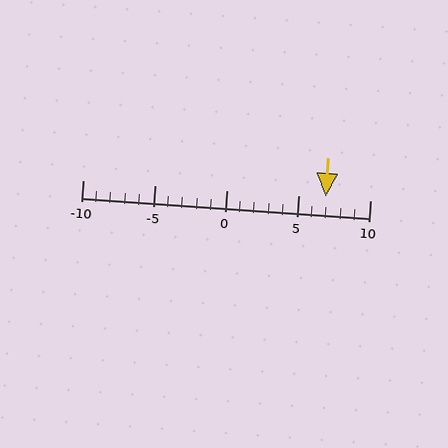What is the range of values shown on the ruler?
The ruler shows values from -10 to 10.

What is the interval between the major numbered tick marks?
The major tick marks are spaced 5 units apart.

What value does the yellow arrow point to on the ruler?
The yellow arrow points to approximately 7.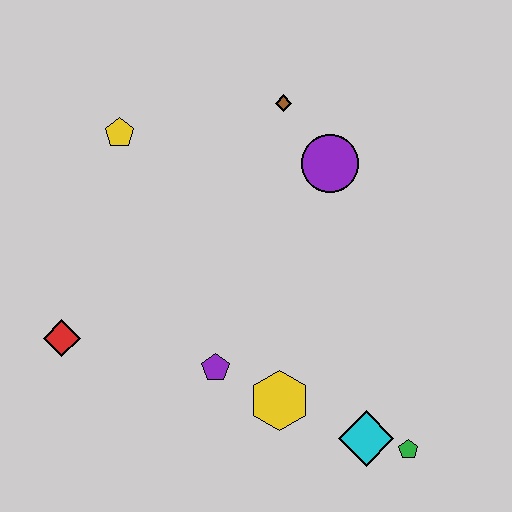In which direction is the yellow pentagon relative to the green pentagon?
The yellow pentagon is above the green pentagon.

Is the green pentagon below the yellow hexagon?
Yes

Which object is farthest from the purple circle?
The red diamond is farthest from the purple circle.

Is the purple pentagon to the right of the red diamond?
Yes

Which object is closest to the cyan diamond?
The green pentagon is closest to the cyan diamond.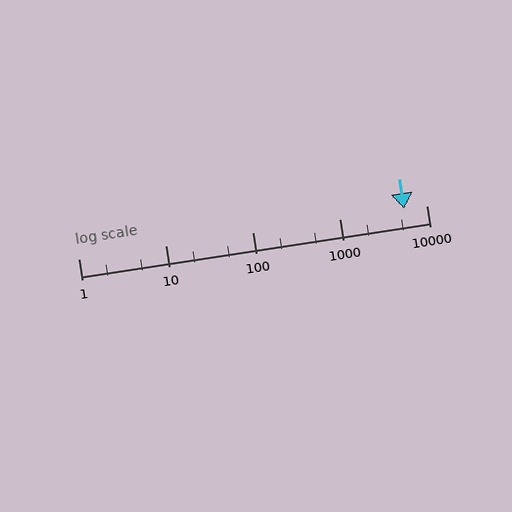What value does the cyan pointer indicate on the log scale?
The pointer indicates approximately 5600.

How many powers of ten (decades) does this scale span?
The scale spans 4 decades, from 1 to 10000.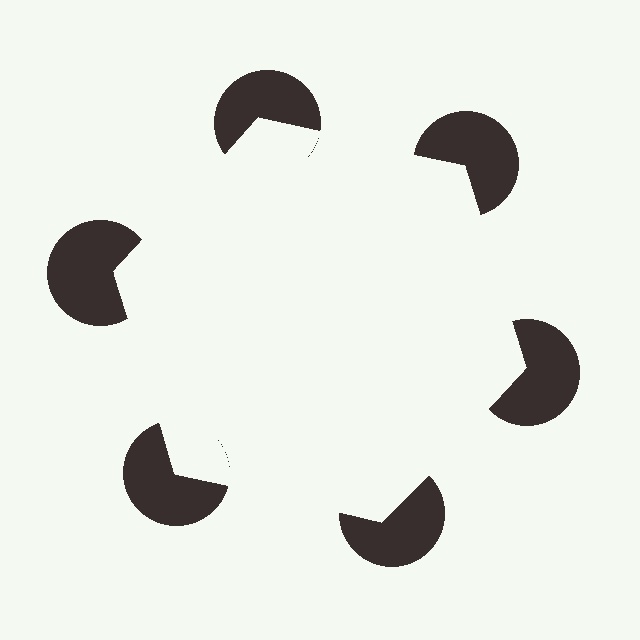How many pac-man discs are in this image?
There are 6 — one at each vertex of the illusory hexagon.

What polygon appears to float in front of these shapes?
An illusory hexagon — its edges are inferred from the aligned wedge cuts in the pac-man discs, not physically drawn.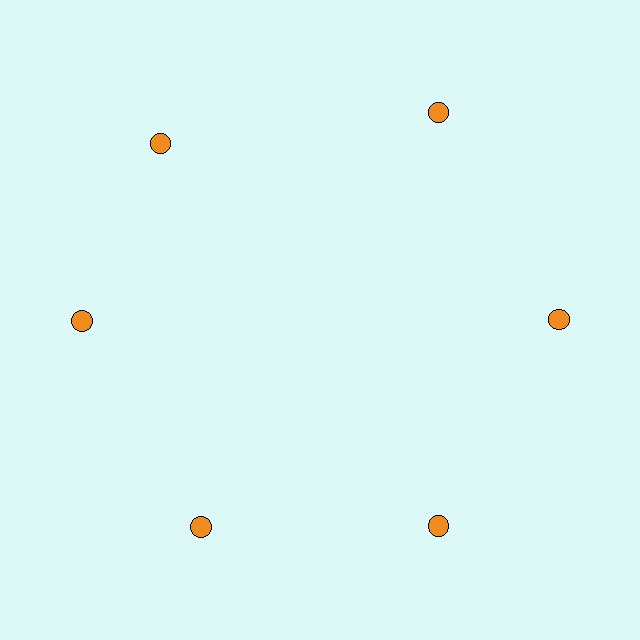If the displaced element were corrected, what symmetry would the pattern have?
It would have 6-fold rotational symmetry — the pattern would map onto itself every 60 degrees.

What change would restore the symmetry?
The symmetry would be restored by rotating it back into even spacing with its neighbors so that all 6 circles sit at equal angles and equal distance from the center.